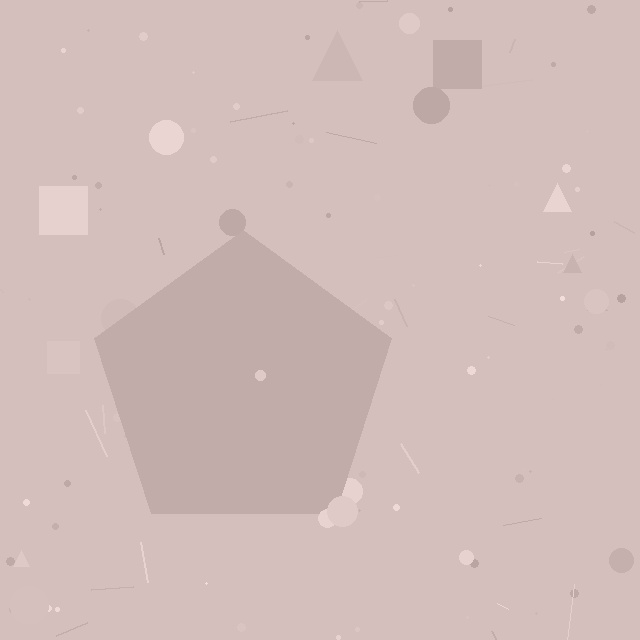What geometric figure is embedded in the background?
A pentagon is embedded in the background.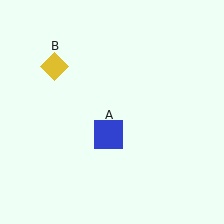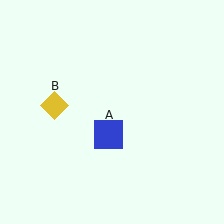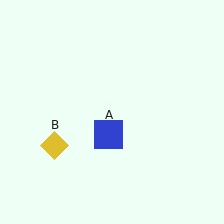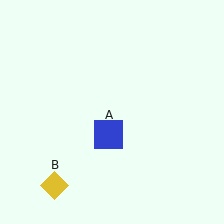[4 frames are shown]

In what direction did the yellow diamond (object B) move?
The yellow diamond (object B) moved down.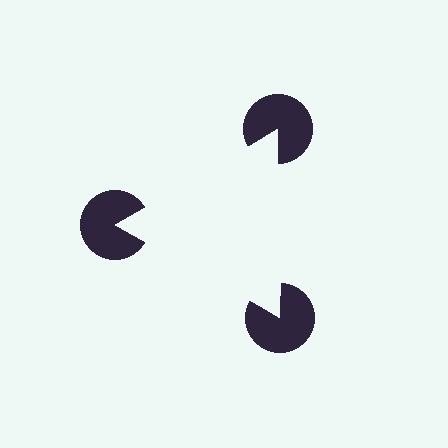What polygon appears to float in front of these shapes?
An illusory triangle — its edges are inferred from the aligned wedge cuts in the pac-man discs, not physically drawn.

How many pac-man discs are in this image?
There are 3 — one at each vertex of the illusory triangle.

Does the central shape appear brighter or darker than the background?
It typically appears slightly brighter than the background, even though no actual brightness change is drawn.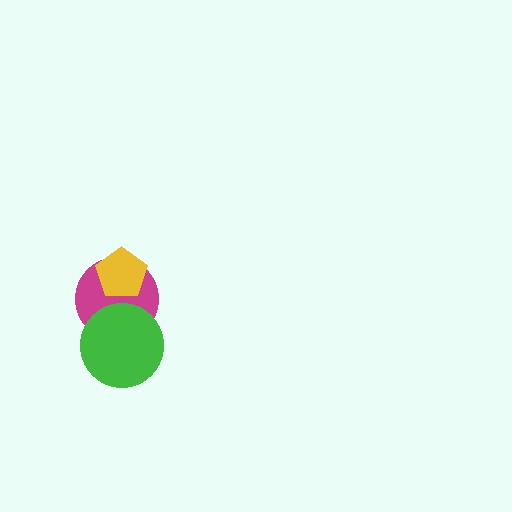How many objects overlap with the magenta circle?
2 objects overlap with the magenta circle.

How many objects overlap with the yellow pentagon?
1 object overlaps with the yellow pentagon.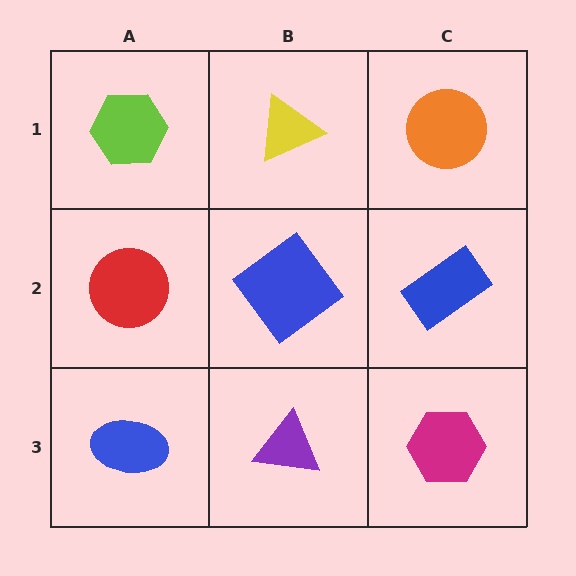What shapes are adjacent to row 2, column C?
An orange circle (row 1, column C), a magenta hexagon (row 3, column C), a blue diamond (row 2, column B).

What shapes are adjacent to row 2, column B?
A yellow triangle (row 1, column B), a purple triangle (row 3, column B), a red circle (row 2, column A), a blue rectangle (row 2, column C).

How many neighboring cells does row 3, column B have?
3.